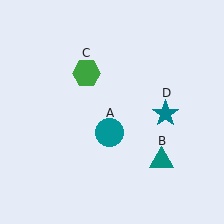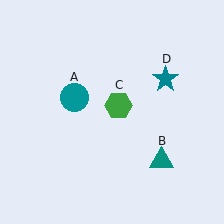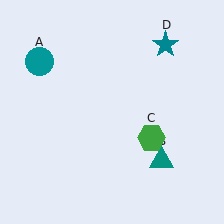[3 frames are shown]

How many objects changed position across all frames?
3 objects changed position: teal circle (object A), green hexagon (object C), teal star (object D).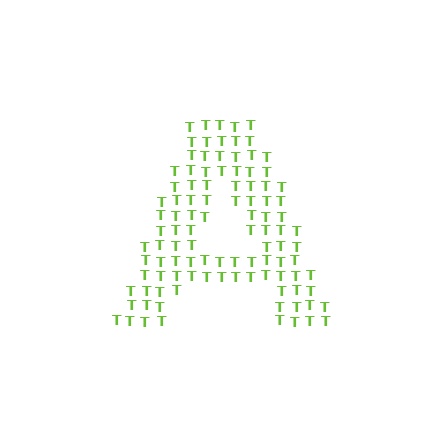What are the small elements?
The small elements are letter T's.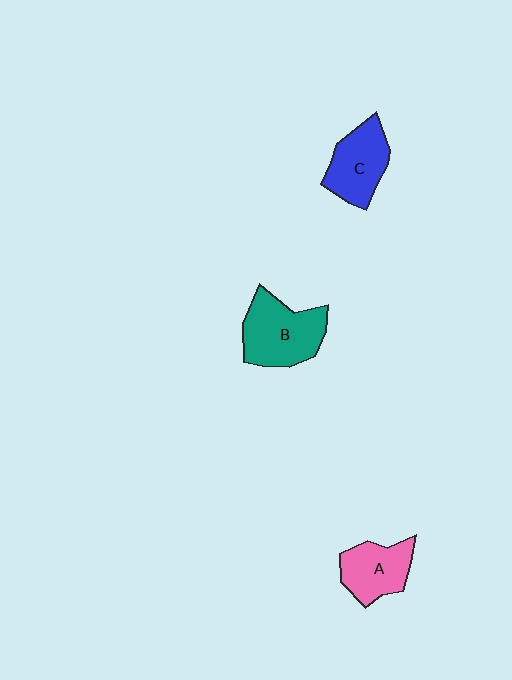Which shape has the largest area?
Shape B (teal).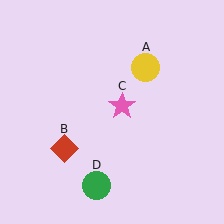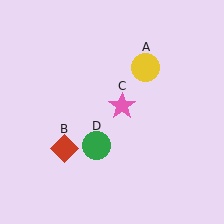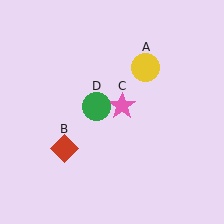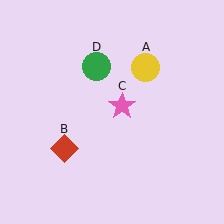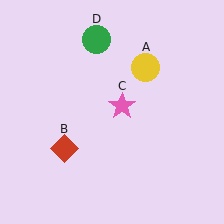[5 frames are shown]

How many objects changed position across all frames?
1 object changed position: green circle (object D).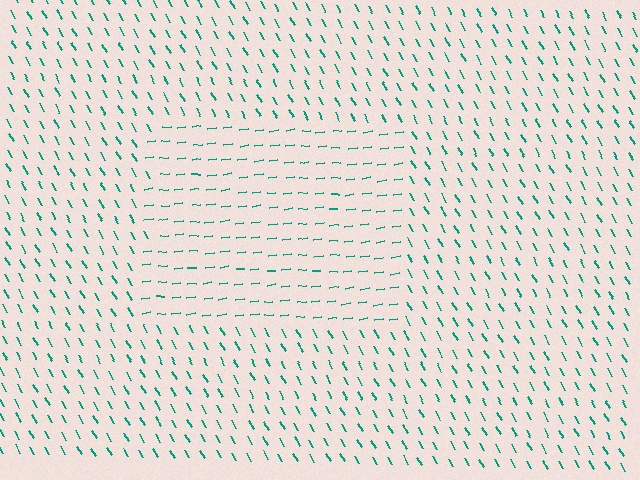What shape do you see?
I see a rectangle.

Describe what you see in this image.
The image is filled with small teal line segments. A rectangle region in the image has lines oriented differently from the surrounding lines, creating a visible texture boundary.